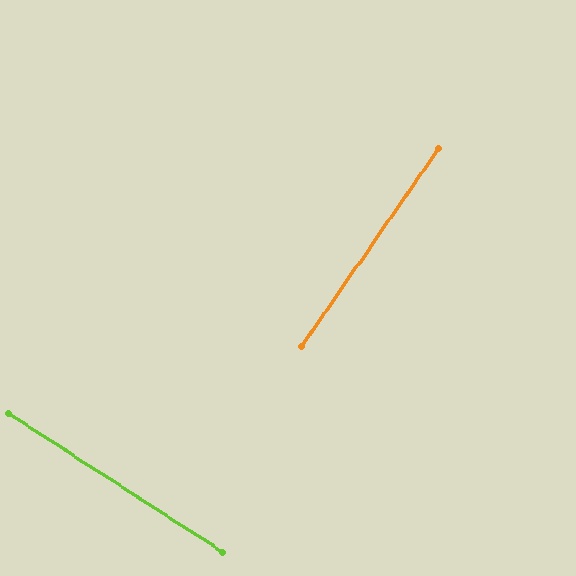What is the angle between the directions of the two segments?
Approximately 88 degrees.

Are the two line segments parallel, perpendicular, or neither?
Perpendicular — they meet at approximately 88°.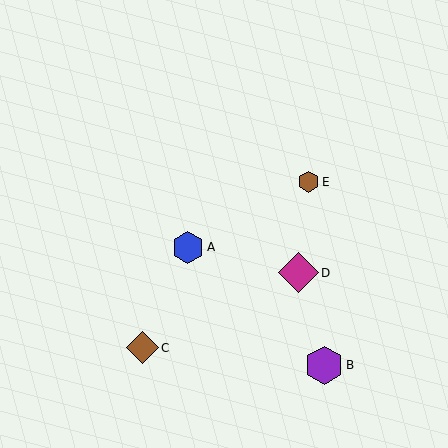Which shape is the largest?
The magenta diamond (labeled D) is the largest.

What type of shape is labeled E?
Shape E is a brown hexagon.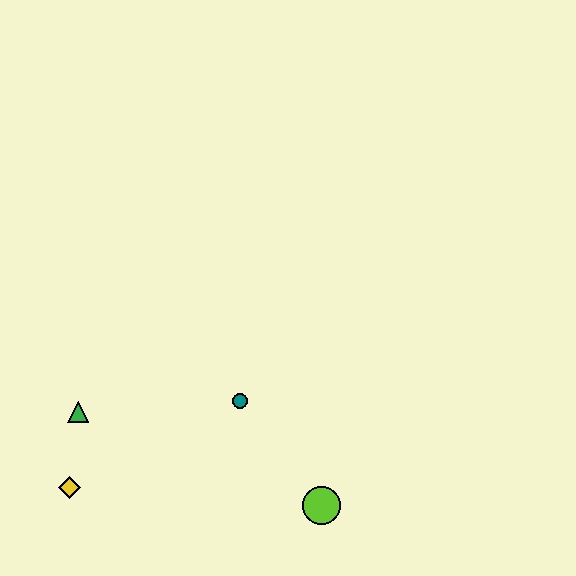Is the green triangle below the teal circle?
Yes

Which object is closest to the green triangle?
The yellow diamond is closest to the green triangle.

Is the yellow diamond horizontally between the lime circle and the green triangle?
No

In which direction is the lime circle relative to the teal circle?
The lime circle is below the teal circle.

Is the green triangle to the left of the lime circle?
Yes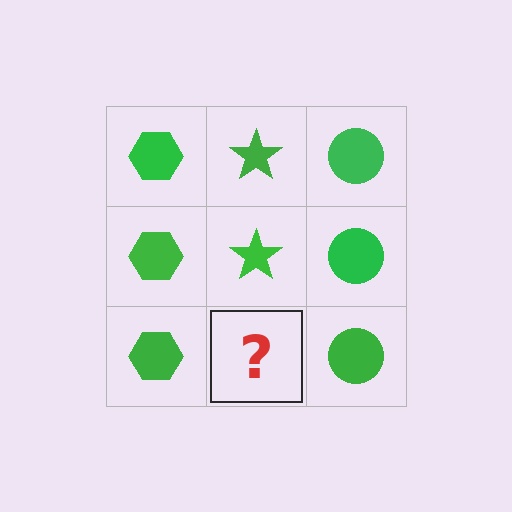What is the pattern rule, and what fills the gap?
The rule is that each column has a consistent shape. The gap should be filled with a green star.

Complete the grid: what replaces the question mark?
The question mark should be replaced with a green star.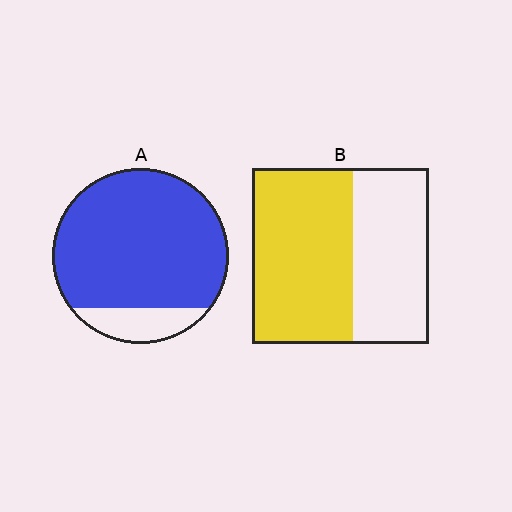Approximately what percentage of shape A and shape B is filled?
A is approximately 85% and B is approximately 55%.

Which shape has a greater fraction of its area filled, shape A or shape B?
Shape A.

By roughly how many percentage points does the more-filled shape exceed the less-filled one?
By roughly 30 percentage points (A over B).